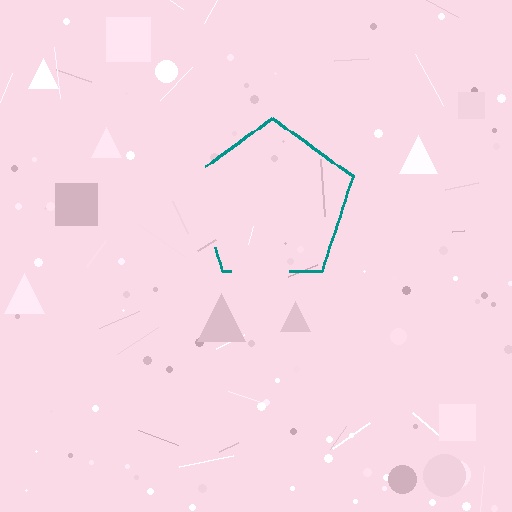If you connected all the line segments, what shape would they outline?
They would outline a pentagon.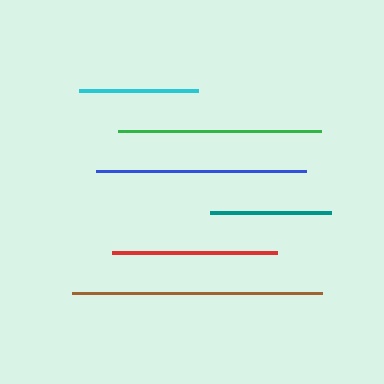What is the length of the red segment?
The red segment is approximately 165 pixels long.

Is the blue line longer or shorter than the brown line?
The brown line is longer than the blue line.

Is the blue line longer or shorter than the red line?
The blue line is longer than the red line.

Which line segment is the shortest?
The cyan line is the shortest at approximately 119 pixels.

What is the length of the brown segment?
The brown segment is approximately 250 pixels long.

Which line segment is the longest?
The brown line is the longest at approximately 250 pixels.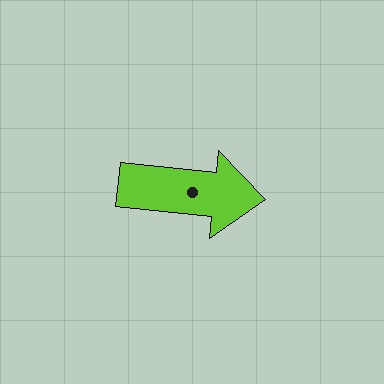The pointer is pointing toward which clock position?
Roughly 3 o'clock.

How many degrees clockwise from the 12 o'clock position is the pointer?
Approximately 96 degrees.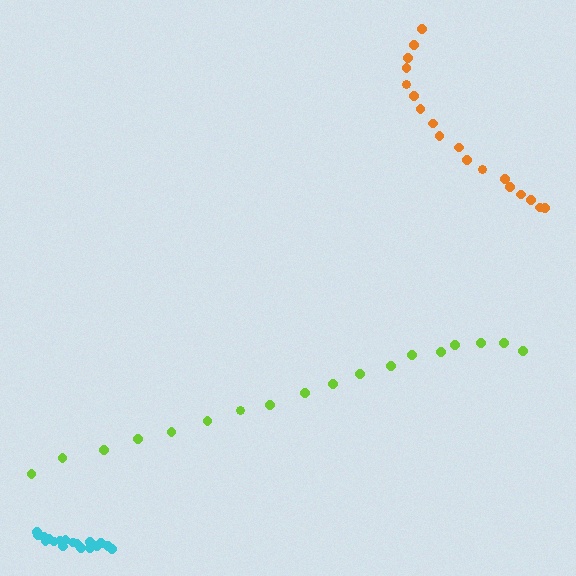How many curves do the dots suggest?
There are 3 distinct paths.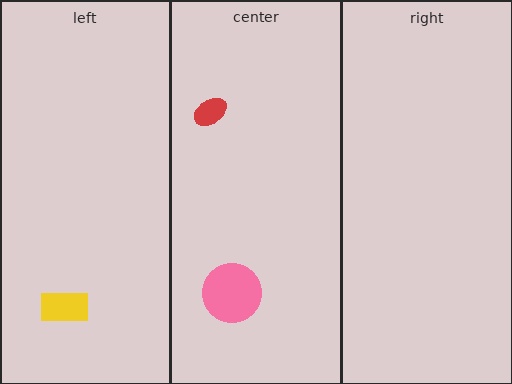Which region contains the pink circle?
The center region.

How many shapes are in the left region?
1.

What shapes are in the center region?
The pink circle, the red ellipse.